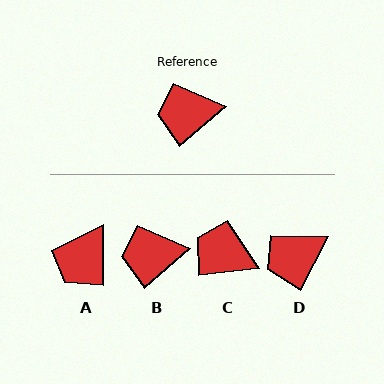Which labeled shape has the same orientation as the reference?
B.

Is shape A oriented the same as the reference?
No, it is off by about 49 degrees.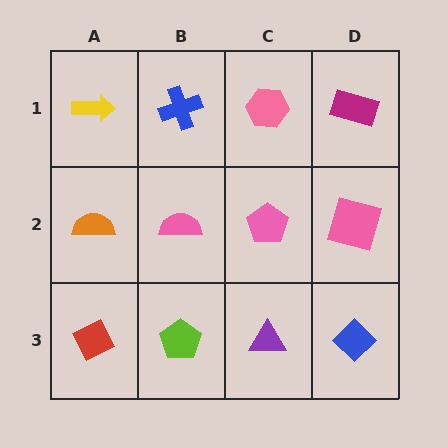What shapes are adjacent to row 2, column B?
A blue cross (row 1, column B), a lime pentagon (row 3, column B), an orange semicircle (row 2, column A), a pink pentagon (row 2, column C).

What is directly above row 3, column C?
A pink pentagon.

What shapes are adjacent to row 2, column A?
A yellow arrow (row 1, column A), a red diamond (row 3, column A), a pink semicircle (row 2, column B).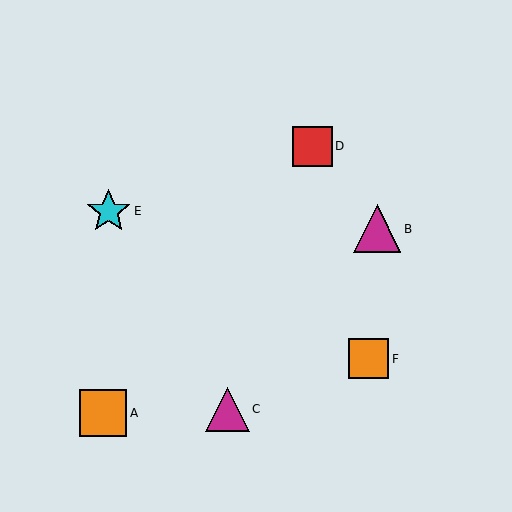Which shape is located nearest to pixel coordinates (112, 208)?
The cyan star (labeled E) at (109, 211) is nearest to that location.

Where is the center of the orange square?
The center of the orange square is at (103, 413).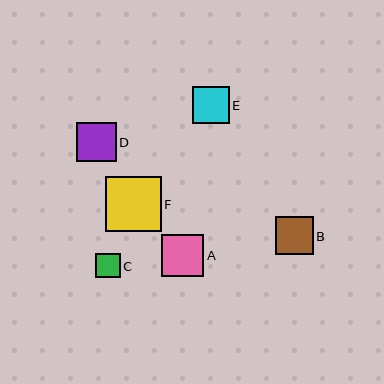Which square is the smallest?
Square C is the smallest with a size of approximately 25 pixels.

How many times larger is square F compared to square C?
Square F is approximately 2.3 times the size of square C.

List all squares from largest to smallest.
From largest to smallest: F, A, D, B, E, C.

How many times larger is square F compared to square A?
Square F is approximately 1.3 times the size of square A.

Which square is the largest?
Square F is the largest with a size of approximately 56 pixels.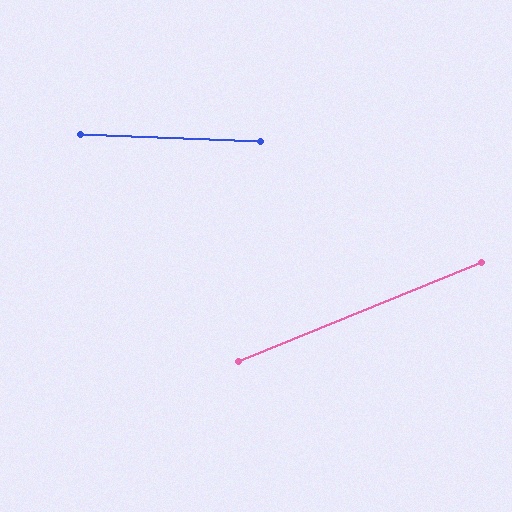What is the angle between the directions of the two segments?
Approximately 25 degrees.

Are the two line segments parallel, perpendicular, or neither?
Neither parallel nor perpendicular — they differ by about 25°.